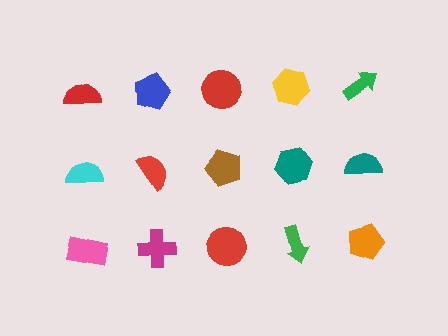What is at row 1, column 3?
A red circle.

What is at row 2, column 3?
A brown pentagon.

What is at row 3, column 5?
An orange pentagon.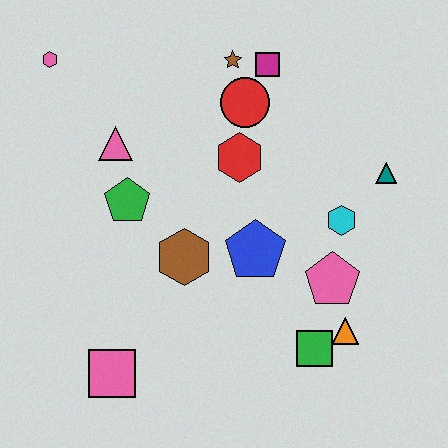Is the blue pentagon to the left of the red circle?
No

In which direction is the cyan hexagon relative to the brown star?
The cyan hexagon is below the brown star.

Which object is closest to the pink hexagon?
The pink triangle is closest to the pink hexagon.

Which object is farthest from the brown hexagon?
The pink hexagon is farthest from the brown hexagon.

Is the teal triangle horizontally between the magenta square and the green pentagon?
No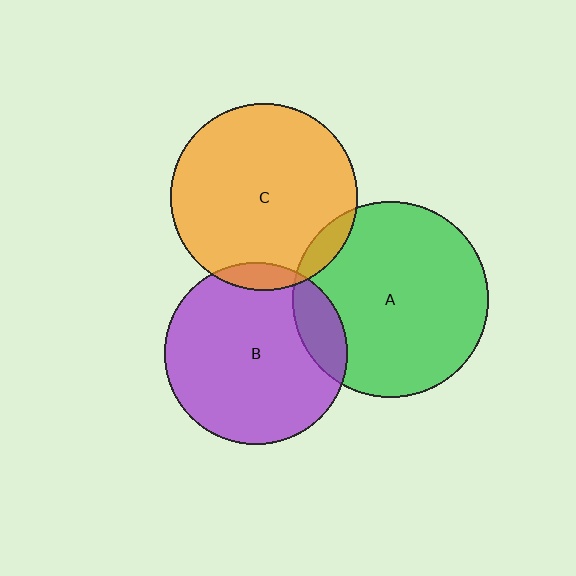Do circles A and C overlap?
Yes.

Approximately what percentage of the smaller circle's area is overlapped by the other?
Approximately 5%.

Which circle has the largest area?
Circle A (green).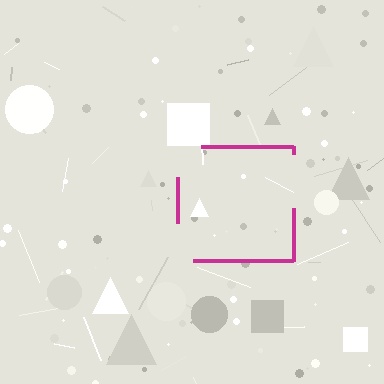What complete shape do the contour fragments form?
The contour fragments form a square.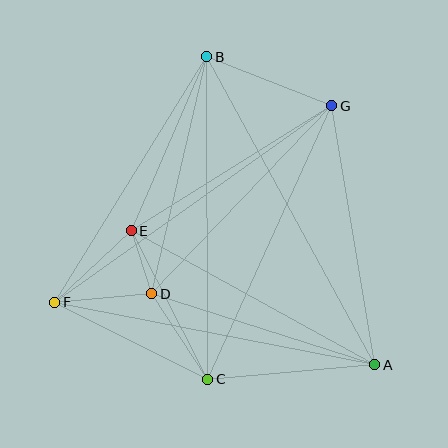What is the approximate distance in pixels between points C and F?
The distance between C and F is approximately 171 pixels.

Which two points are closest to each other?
Points D and E are closest to each other.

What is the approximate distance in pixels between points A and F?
The distance between A and F is approximately 326 pixels.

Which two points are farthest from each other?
Points A and B are farthest from each other.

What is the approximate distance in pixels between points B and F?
The distance between B and F is approximately 288 pixels.